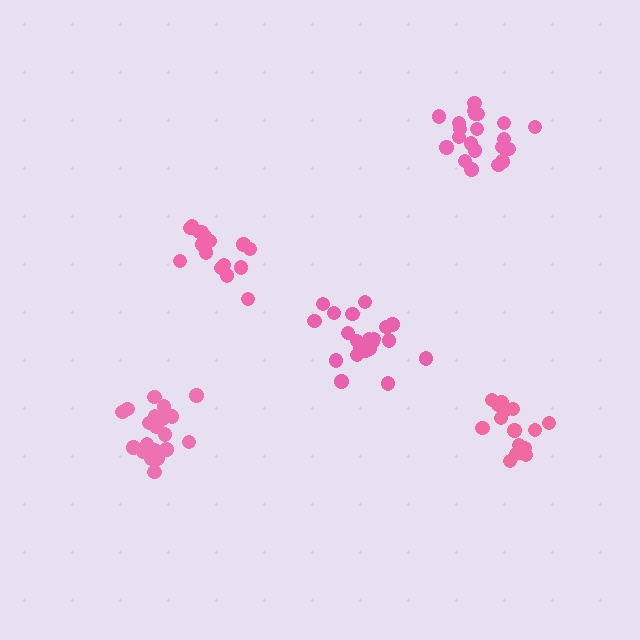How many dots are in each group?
Group 1: 17 dots, Group 2: 21 dots, Group 3: 21 dots, Group 4: 17 dots, Group 5: 21 dots (97 total).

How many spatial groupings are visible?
There are 5 spatial groupings.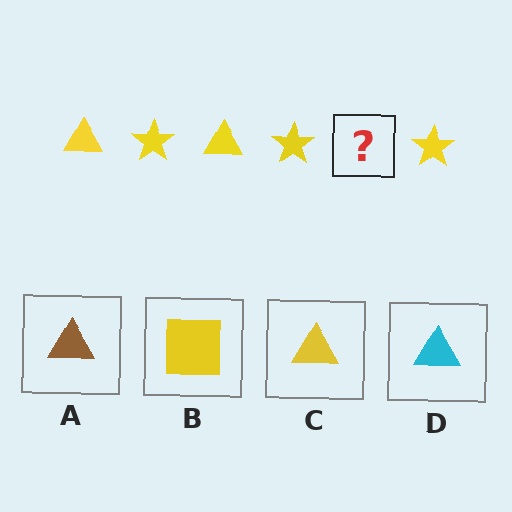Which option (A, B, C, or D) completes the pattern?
C.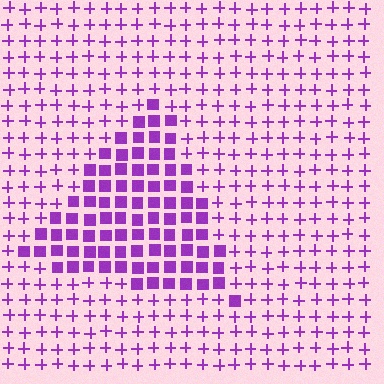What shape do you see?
I see a triangle.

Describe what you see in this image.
The image is filled with small purple elements arranged in a uniform grid. A triangle-shaped region contains squares, while the surrounding area contains plus signs. The boundary is defined purely by the change in element shape.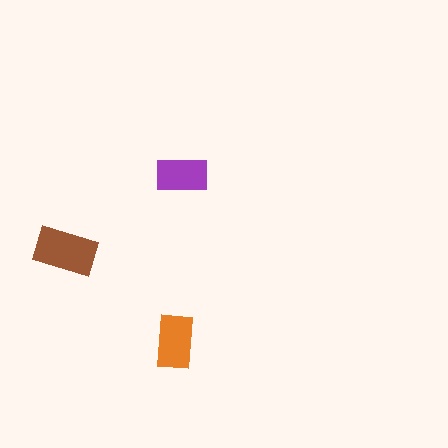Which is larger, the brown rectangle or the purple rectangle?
The brown one.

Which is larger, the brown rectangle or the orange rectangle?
The brown one.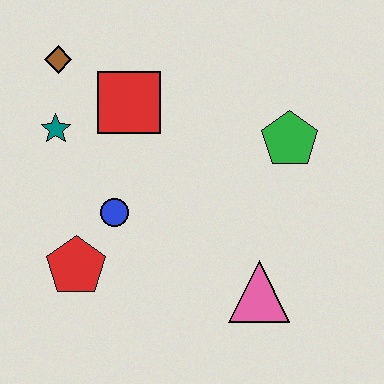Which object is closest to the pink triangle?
The green pentagon is closest to the pink triangle.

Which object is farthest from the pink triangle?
The brown diamond is farthest from the pink triangle.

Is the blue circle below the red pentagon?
No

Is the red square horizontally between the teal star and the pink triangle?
Yes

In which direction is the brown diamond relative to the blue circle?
The brown diamond is above the blue circle.